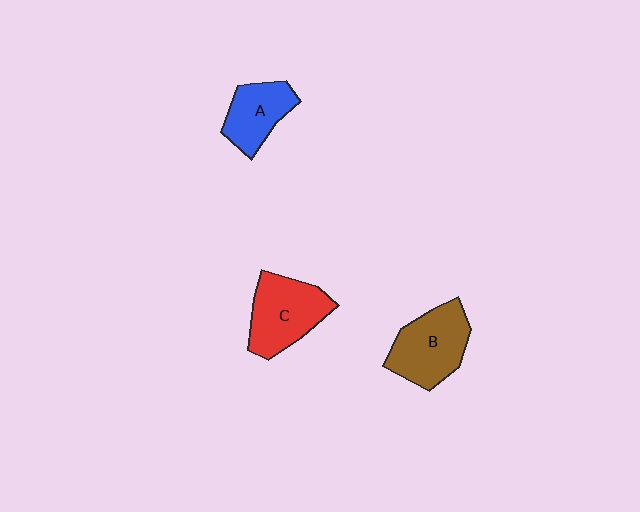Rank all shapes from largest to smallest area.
From largest to smallest: C (red), B (brown), A (blue).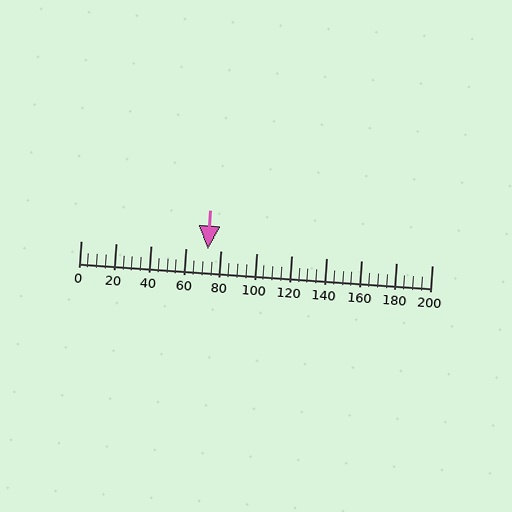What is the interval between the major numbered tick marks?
The major tick marks are spaced 20 units apart.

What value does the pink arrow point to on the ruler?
The pink arrow points to approximately 72.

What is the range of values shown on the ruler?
The ruler shows values from 0 to 200.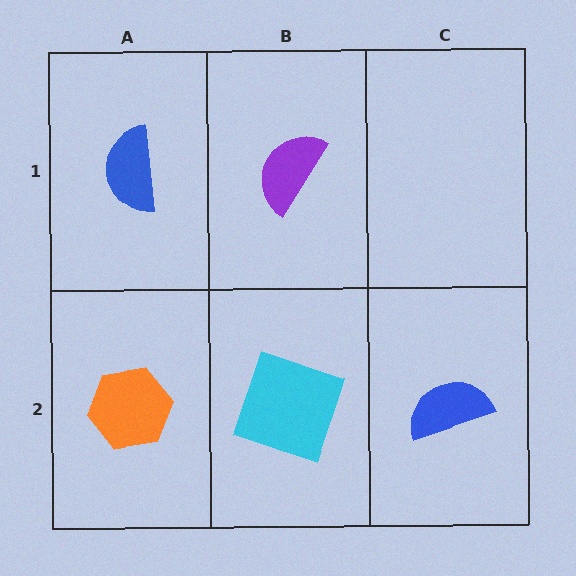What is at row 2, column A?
An orange hexagon.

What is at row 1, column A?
A blue semicircle.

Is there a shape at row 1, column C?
No, that cell is empty.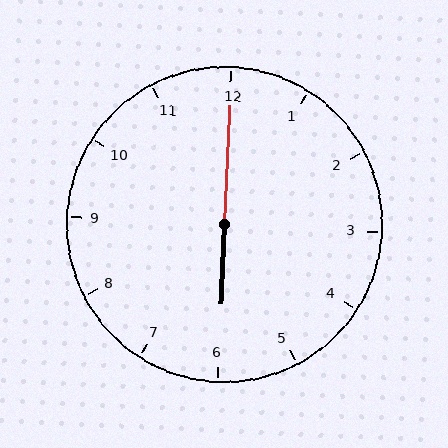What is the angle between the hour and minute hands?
Approximately 180 degrees.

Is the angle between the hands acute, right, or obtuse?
It is obtuse.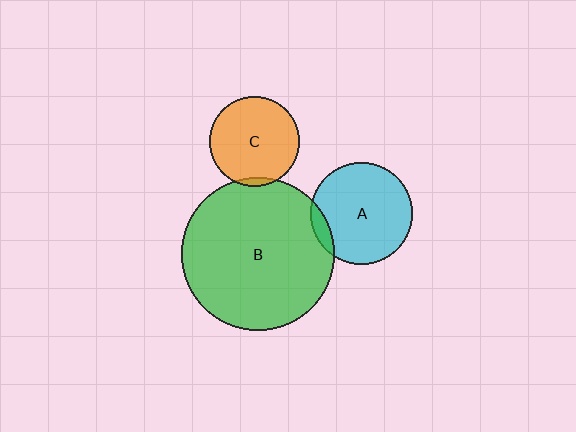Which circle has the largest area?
Circle B (green).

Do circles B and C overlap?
Yes.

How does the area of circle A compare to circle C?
Approximately 1.3 times.